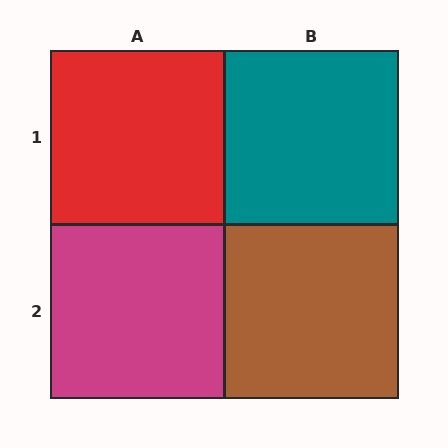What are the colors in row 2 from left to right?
Magenta, brown.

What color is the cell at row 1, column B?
Teal.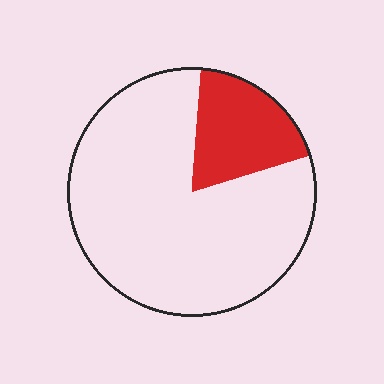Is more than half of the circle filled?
No.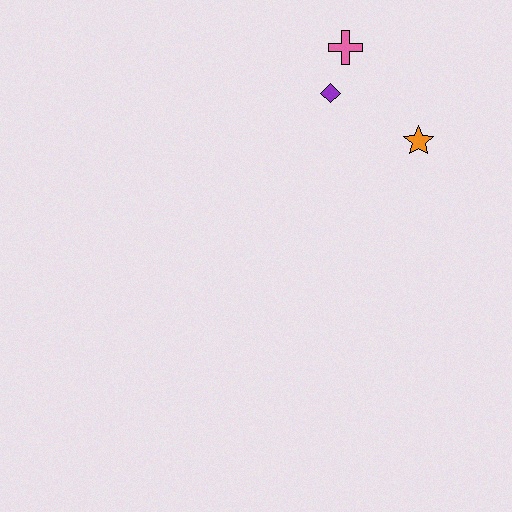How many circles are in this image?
There are no circles.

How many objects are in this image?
There are 3 objects.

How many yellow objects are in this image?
There are no yellow objects.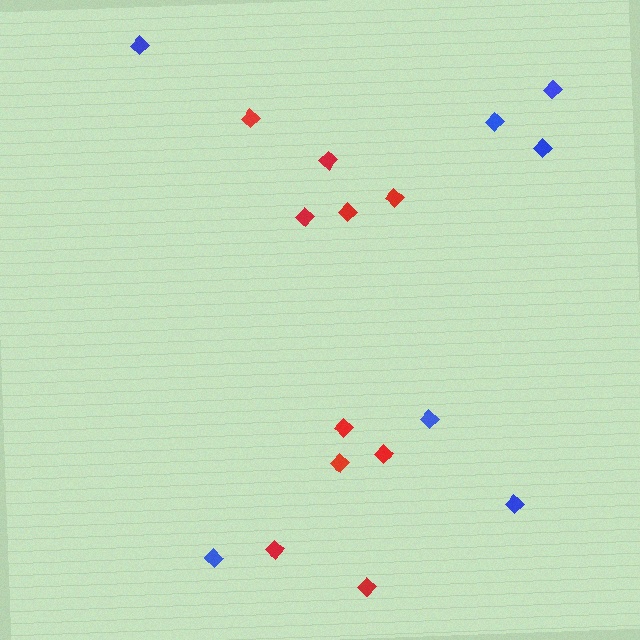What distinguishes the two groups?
There are 2 groups: one group of blue diamonds (7) and one group of red diamonds (10).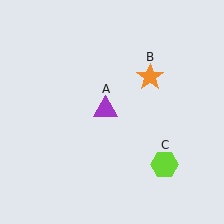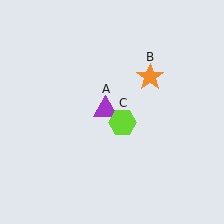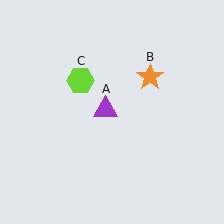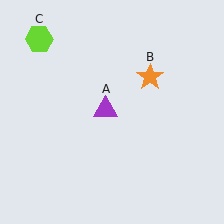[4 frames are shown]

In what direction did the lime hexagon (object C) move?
The lime hexagon (object C) moved up and to the left.